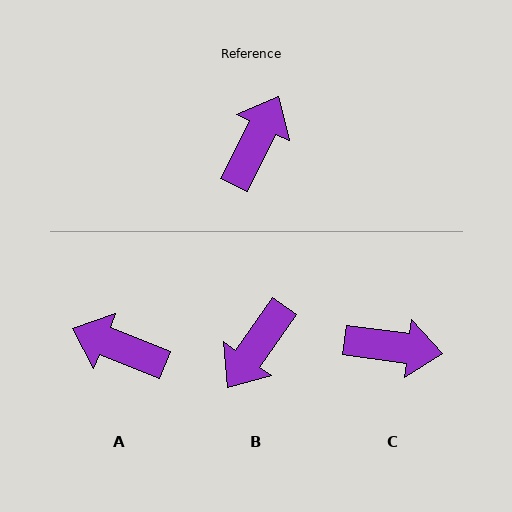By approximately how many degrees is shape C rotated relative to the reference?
Approximately 71 degrees clockwise.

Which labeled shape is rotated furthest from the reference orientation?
B, about 172 degrees away.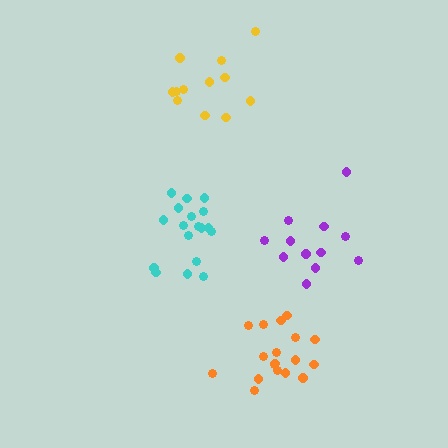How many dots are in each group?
Group 1: 12 dots, Group 2: 18 dots, Group 3: 12 dots, Group 4: 18 dots (60 total).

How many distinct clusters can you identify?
There are 4 distinct clusters.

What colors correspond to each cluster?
The clusters are colored: purple, cyan, yellow, orange.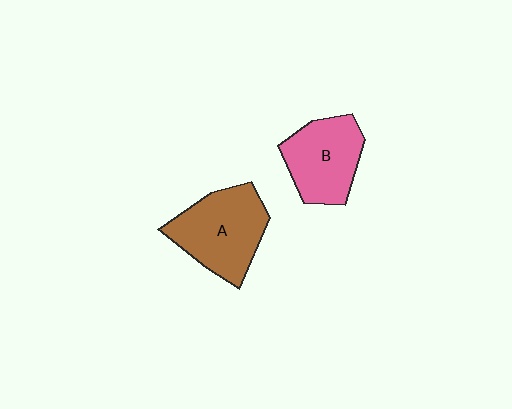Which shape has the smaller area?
Shape B (pink).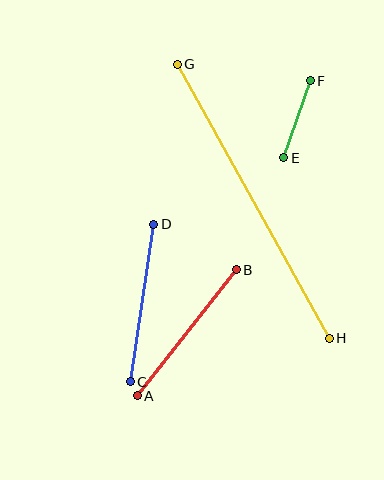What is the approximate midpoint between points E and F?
The midpoint is at approximately (297, 119) pixels.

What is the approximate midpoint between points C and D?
The midpoint is at approximately (142, 303) pixels.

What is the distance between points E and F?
The distance is approximately 81 pixels.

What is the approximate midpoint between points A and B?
The midpoint is at approximately (187, 333) pixels.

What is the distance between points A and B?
The distance is approximately 160 pixels.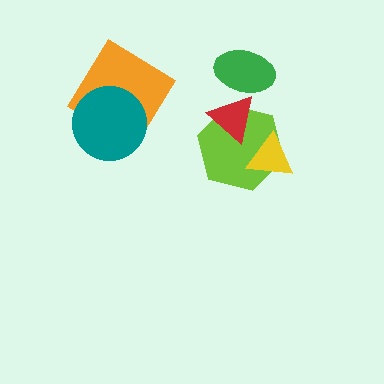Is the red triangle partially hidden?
Yes, it is partially covered by another shape.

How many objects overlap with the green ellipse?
1 object overlaps with the green ellipse.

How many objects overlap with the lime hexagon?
2 objects overlap with the lime hexagon.